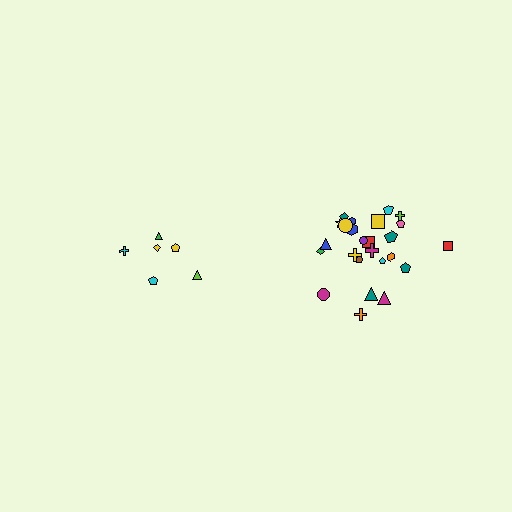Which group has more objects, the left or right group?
The right group.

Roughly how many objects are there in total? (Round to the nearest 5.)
Roughly 30 objects in total.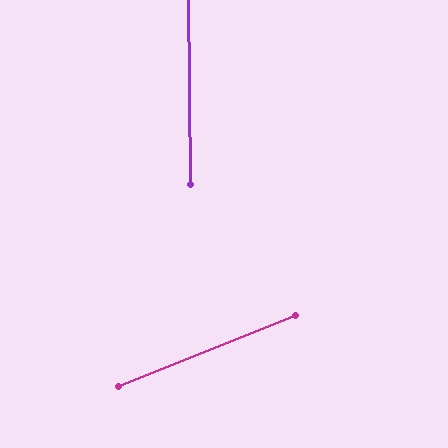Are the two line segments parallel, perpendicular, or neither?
Neither parallel nor perpendicular — they differ by about 68°.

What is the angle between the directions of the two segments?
Approximately 68 degrees.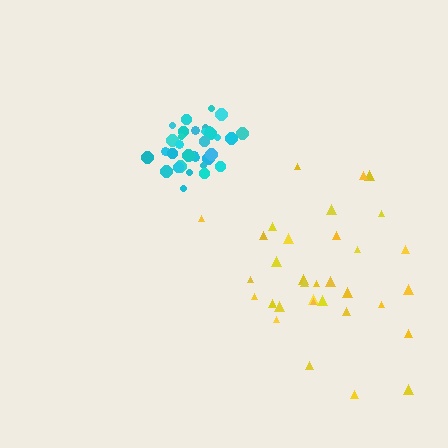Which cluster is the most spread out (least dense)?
Yellow.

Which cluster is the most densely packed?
Cyan.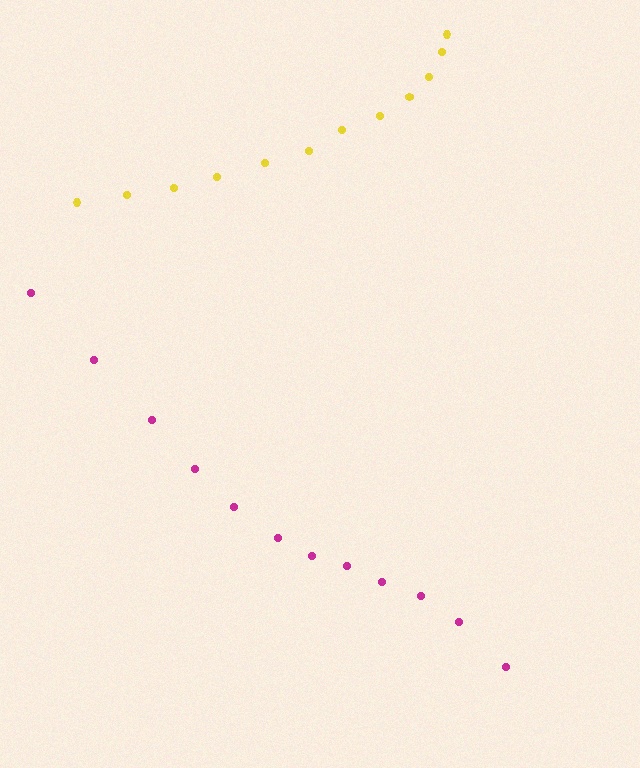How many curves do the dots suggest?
There are 2 distinct paths.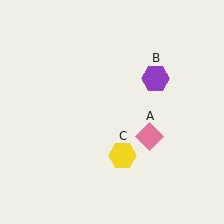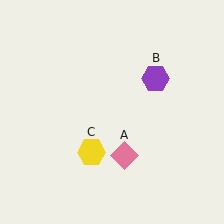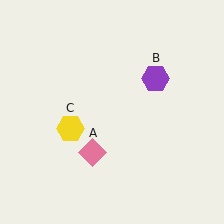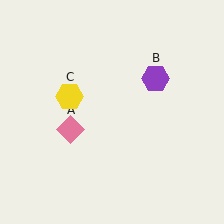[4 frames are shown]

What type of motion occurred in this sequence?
The pink diamond (object A), yellow hexagon (object C) rotated clockwise around the center of the scene.